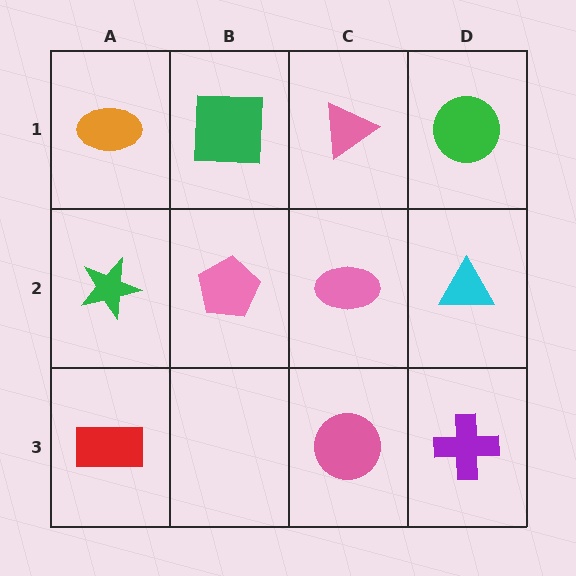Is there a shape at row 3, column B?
No, that cell is empty.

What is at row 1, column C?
A pink triangle.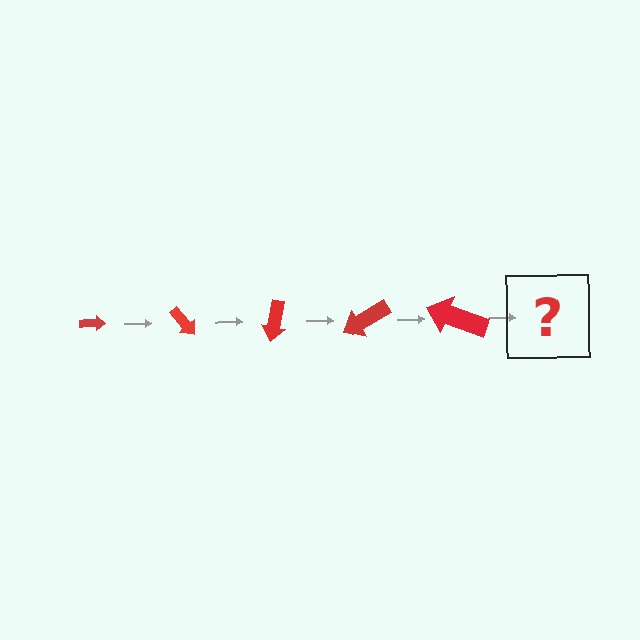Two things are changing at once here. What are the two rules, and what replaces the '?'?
The two rules are that the arrow grows larger each step and it rotates 50 degrees each step. The '?' should be an arrow, larger than the previous one and rotated 250 degrees from the start.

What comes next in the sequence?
The next element should be an arrow, larger than the previous one and rotated 250 degrees from the start.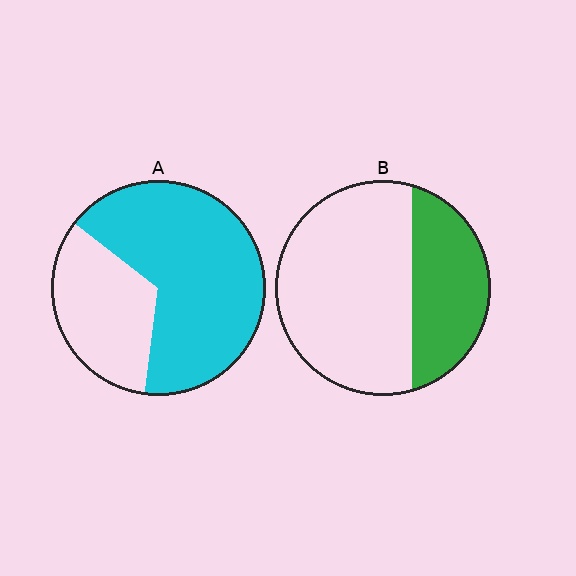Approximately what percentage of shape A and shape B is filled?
A is approximately 65% and B is approximately 35%.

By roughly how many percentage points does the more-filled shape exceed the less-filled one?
By roughly 35 percentage points (A over B).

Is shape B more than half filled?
No.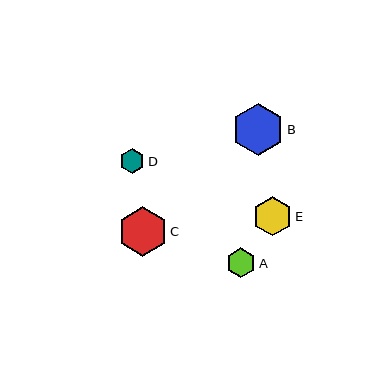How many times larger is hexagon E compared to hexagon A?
Hexagon E is approximately 1.3 times the size of hexagon A.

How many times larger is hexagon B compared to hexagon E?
Hexagon B is approximately 1.3 times the size of hexagon E.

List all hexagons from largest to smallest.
From largest to smallest: B, C, E, A, D.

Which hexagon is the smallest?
Hexagon D is the smallest with a size of approximately 25 pixels.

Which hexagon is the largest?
Hexagon B is the largest with a size of approximately 52 pixels.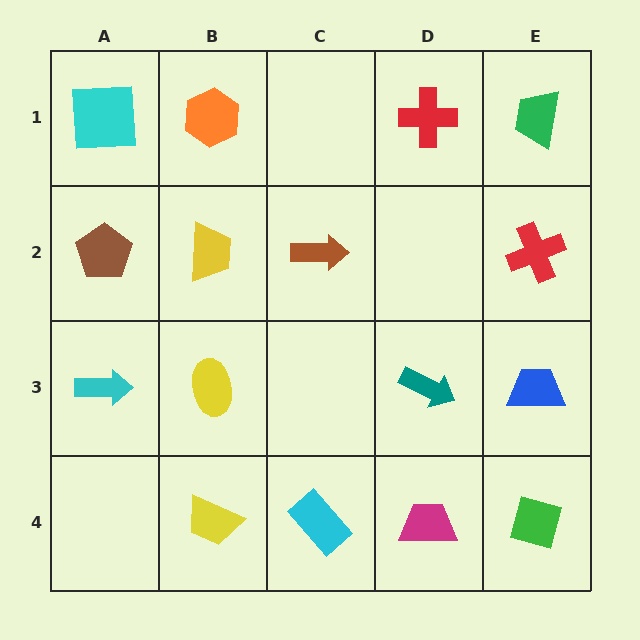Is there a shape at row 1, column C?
No, that cell is empty.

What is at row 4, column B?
A yellow trapezoid.